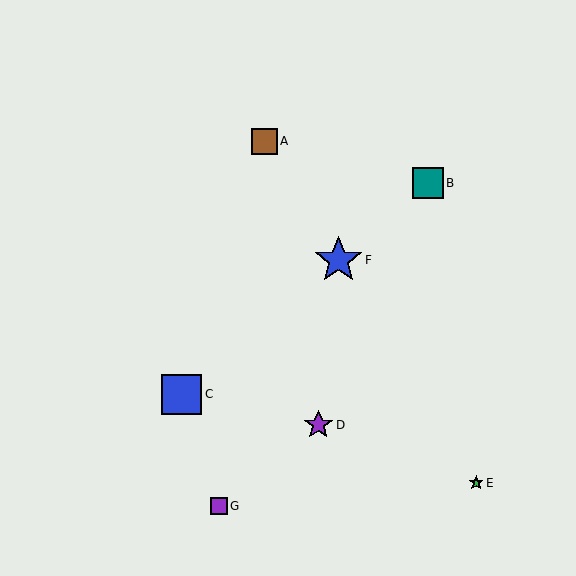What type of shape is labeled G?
Shape G is a purple square.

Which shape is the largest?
The blue star (labeled F) is the largest.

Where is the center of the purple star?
The center of the purple star is at (318, 425).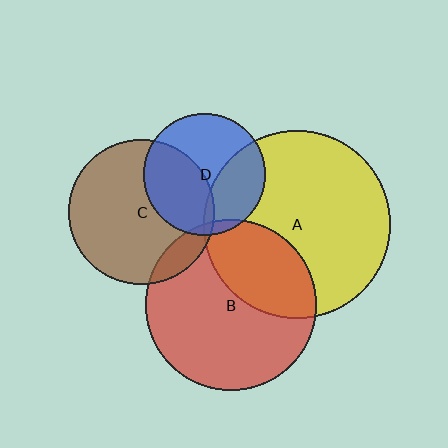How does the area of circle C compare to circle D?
Approximately 1.4 times.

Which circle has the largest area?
Circle A (yellow).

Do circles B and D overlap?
Yes.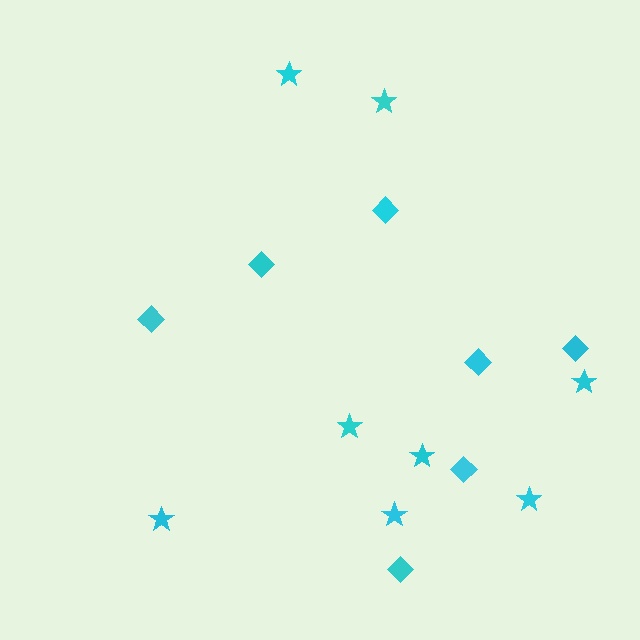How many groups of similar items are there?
There are 2 groups: one group of stars (8) and one group of diamonds (7).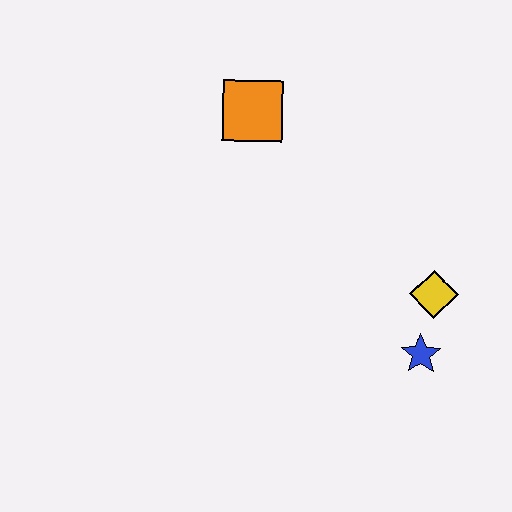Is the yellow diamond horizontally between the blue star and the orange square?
No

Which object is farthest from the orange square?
The blue star is farthest from the orange square.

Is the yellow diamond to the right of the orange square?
Yes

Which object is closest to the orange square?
The yellow diamond is closest to the orange square.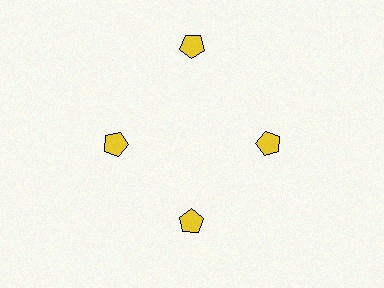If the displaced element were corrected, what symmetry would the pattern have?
It would have 4-fold rotational symmetry — the pattern would map onto itself every 90 degrees.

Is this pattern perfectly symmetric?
No. The 4 yellow pentagons are arranged in a ring, but one element near the 12 o'clock position is pushed outward from the center, breaking the 4-fold rotational symmetry.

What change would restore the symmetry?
The symmetry would be restored by moving it inward, back onto the ring so that all 4 pentagons sit at equal angles and equal distance from the center.